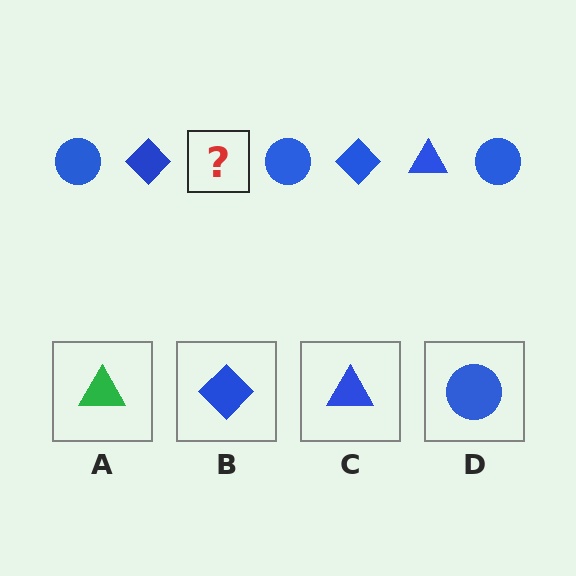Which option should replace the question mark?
Option C.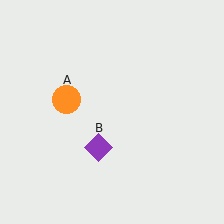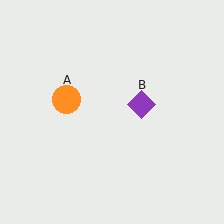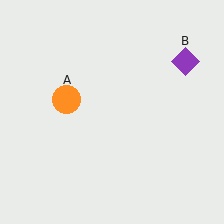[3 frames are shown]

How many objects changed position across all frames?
1 object changed position: purple diamond (object B).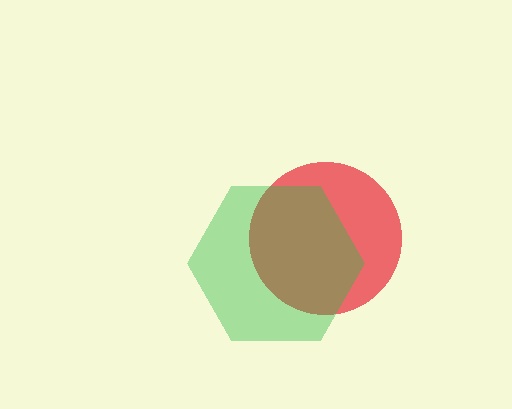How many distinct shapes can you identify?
There are 2 distinct shapes: a red circle, a green hexagon.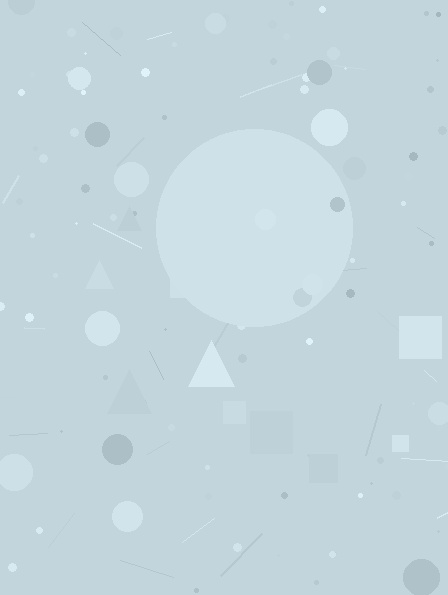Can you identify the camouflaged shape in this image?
The camouflaged shape is a circle.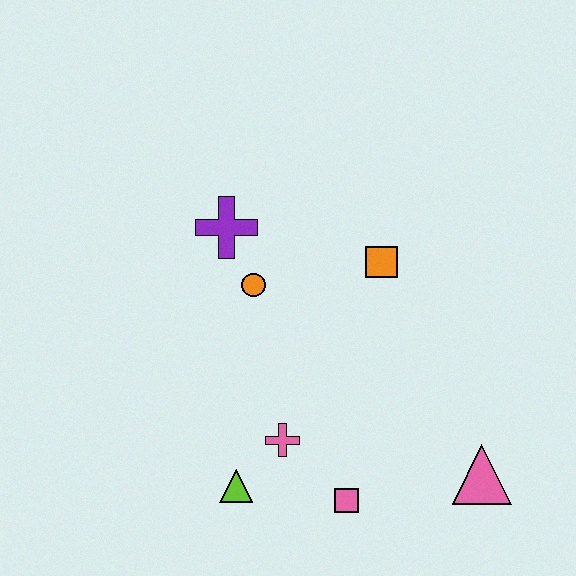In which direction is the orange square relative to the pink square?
The orange square is above the pink square.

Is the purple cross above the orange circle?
Yes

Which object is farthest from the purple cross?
The pink triangle is farthest from the purple cross.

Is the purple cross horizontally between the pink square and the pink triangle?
No